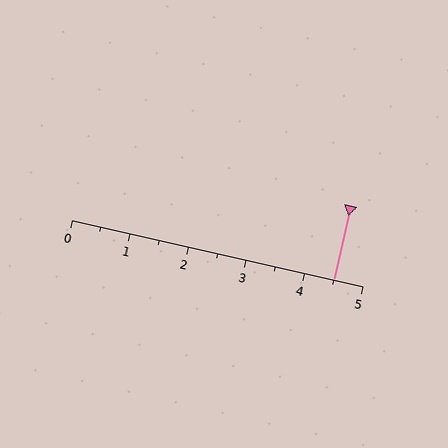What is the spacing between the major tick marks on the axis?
The major ticks are spaced 1 apart.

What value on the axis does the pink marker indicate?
The marker indicates approximately 4.5.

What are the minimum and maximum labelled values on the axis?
The axis runs from 0 to 5.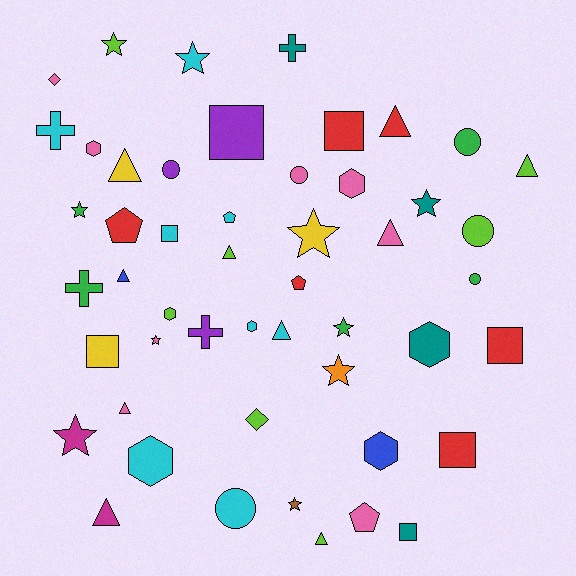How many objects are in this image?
There are 50 objects.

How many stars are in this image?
There are 10 stars.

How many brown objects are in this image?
There is 1 brown object.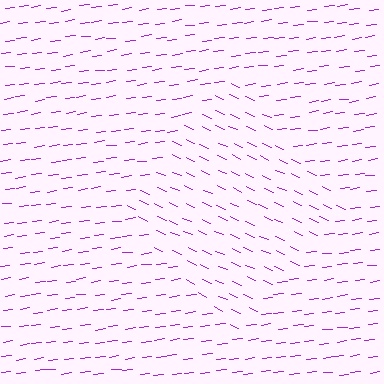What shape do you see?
I see a diamond.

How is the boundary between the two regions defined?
The boundary is defined purely by a change in line orientation (approximately 31 degrees difference). All lines are the same color and thickness.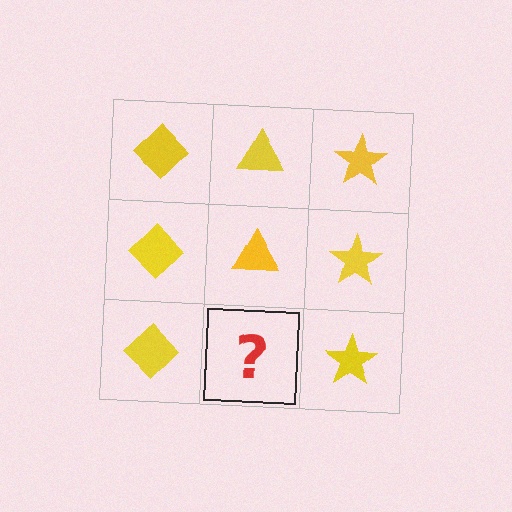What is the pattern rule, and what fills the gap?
The rule is that each column has a consistent shape. The gap should be filled with a yellow triangle.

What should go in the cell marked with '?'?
The missing cell should contain a yellow triangle.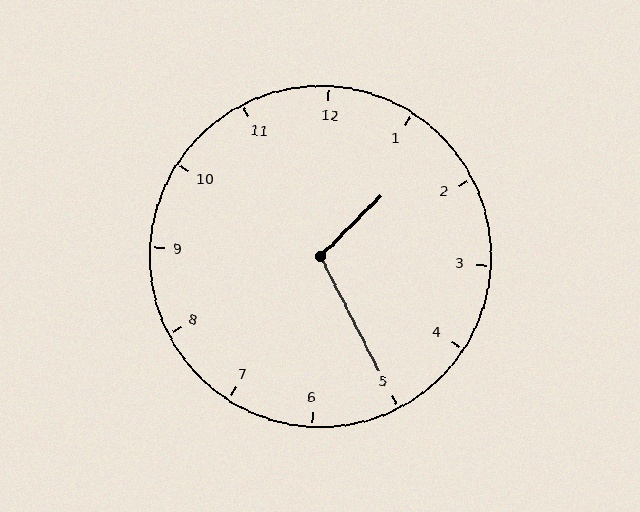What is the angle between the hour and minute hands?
Approximately 108 degrees.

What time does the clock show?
1:25.